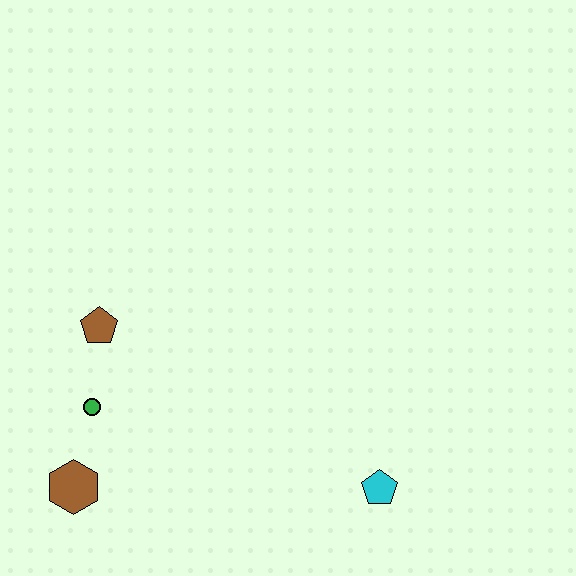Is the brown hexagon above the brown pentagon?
No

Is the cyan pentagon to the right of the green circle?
Yes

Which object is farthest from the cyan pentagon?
The brown pentagon is farthest from the cyan pentagon.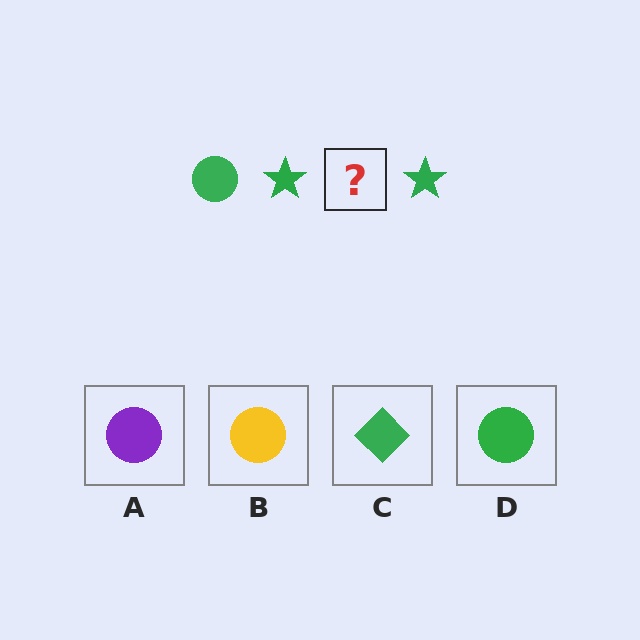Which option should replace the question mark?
Option D.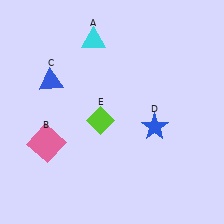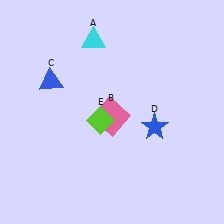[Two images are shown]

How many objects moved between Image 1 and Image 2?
1 object moved between the two images.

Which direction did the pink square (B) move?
The pink square (B) moved right.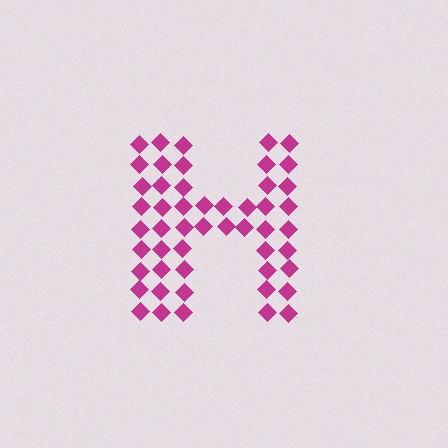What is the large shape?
The large shape is the letter H.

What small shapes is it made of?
It is made of small diamonds.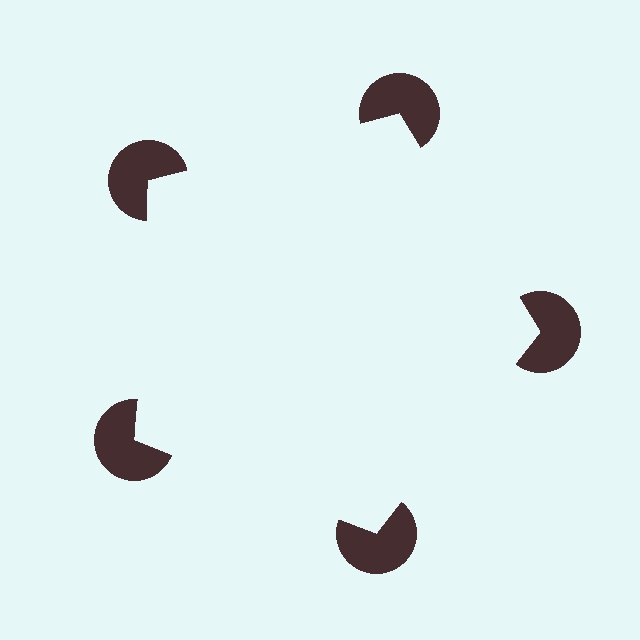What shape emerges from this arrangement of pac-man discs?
An illusory pentagon — its edges are inferred from the aligned wedge cuts in the pac-man discs, not physically drawn.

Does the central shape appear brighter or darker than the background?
It typically appears slightly brighter than the background, even though no actual brightness change is drawn.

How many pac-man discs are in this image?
There are 5 — one at each vertex of the illusory pentagon.